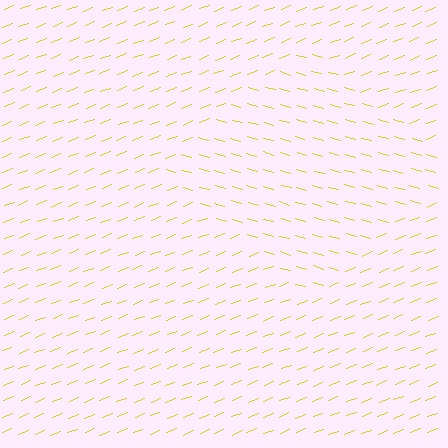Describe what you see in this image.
The image is filled with small yellow line segments. A diamond region in the image has lines oriented differently from the surrounding lines, creating a visible texture boundary.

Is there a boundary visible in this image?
Yes, there is a texture boundary formed by a change in line orientation.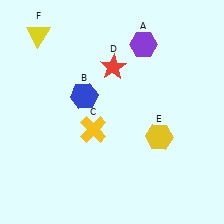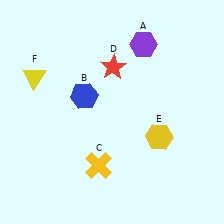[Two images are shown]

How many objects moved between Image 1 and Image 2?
2 objects moved between the two images.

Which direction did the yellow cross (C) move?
The yellow cross (C) moved down.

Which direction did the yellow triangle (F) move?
The yellow triangle (F) moved down.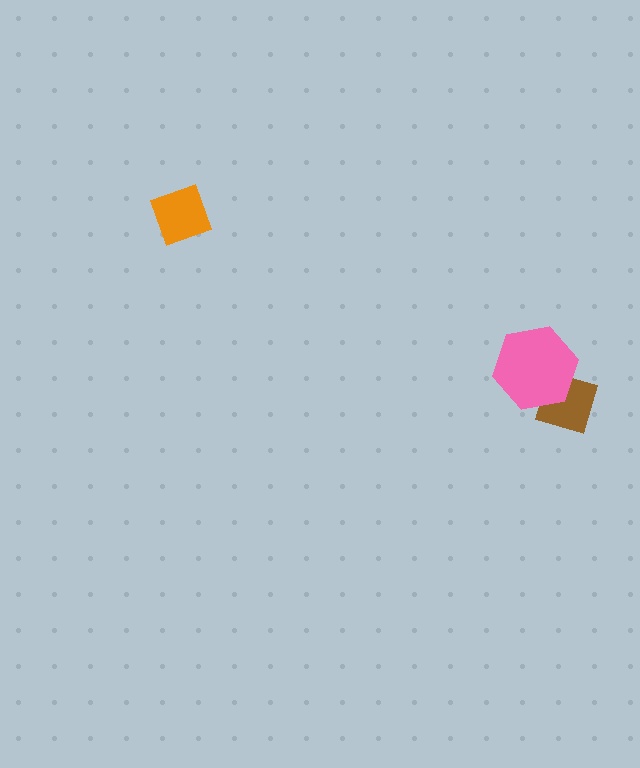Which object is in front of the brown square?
The pink hexagon is in front of the brown square.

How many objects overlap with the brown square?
1 object overlaps with the brown square.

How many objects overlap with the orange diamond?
0 objects overlap with the orange diamond.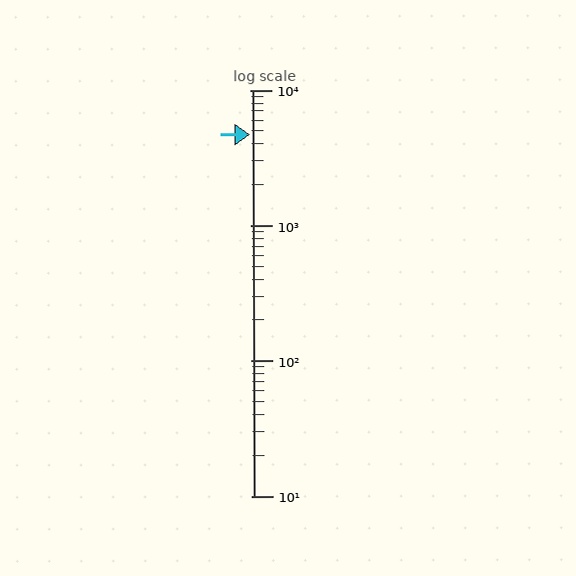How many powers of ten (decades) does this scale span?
The scale spans 3 decades, from 10 to 10000.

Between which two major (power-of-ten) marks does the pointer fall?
The pointer is between 1000 and 10000.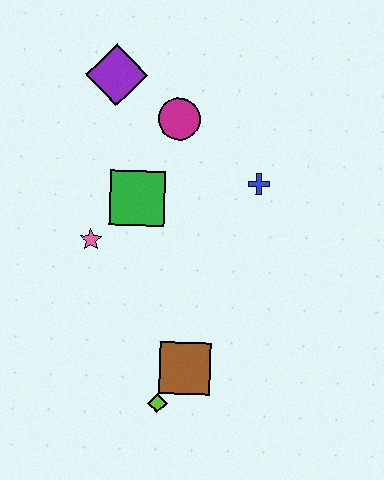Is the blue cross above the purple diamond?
No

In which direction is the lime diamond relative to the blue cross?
The lime diamond is below the blue cross.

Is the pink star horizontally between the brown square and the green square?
No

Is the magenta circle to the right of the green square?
Yes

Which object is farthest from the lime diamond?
The purple diamond is farthest from the lime diamond.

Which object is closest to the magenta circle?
The purple diamond is closest to the magenta circle.